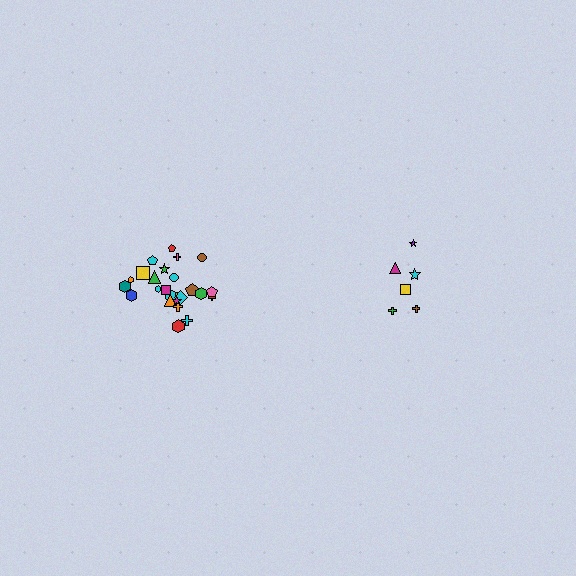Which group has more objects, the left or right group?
The left group.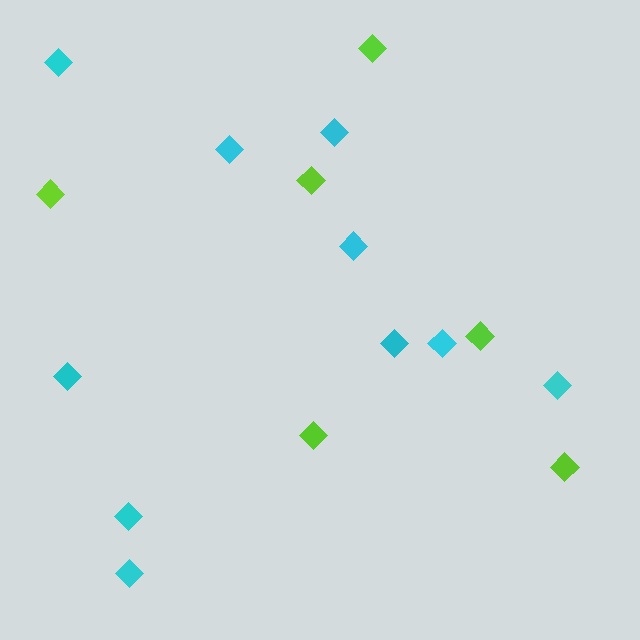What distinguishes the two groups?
There are 2 groups: one group of lime diamonds (6) and one group of cyan diamonds (10).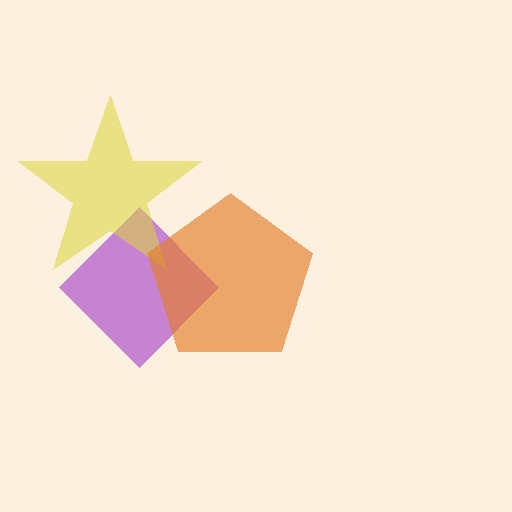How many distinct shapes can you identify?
There are 3 distinct shapes: a purple diamond, a yellow star, an orange pentagon.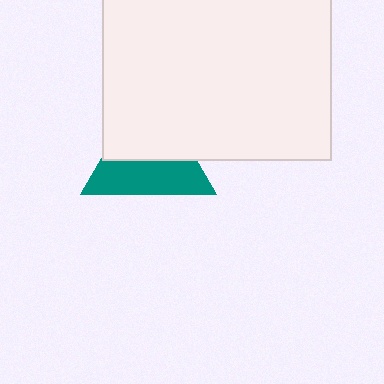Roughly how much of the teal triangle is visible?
About half of it is visible (roughly 49%).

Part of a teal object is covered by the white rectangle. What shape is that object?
It is a triangle.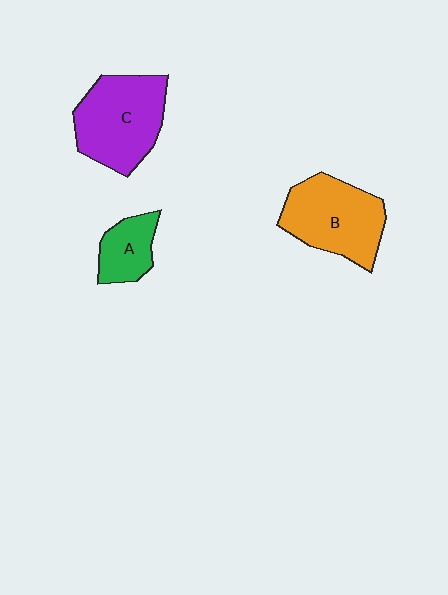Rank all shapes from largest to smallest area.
From largest to smallest: C (purple), B (orange), A (green).